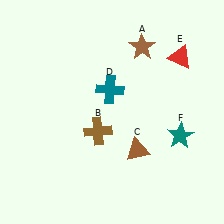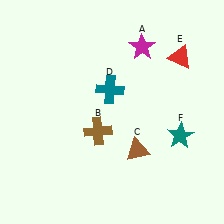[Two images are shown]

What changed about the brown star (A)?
In Image 1, A is brown. In Image 2, it changed to magenta.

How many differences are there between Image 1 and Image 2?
There is 1 difference between the two images.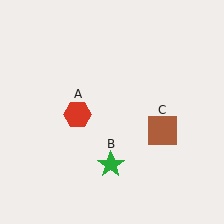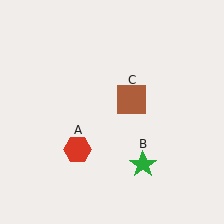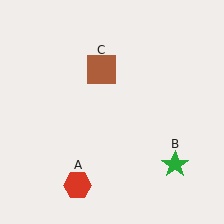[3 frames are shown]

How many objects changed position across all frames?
3 objects changed position: red hexagon (object A), green star (object B), brown square (object C).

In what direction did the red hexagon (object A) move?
The red hexagon (object A) moved down.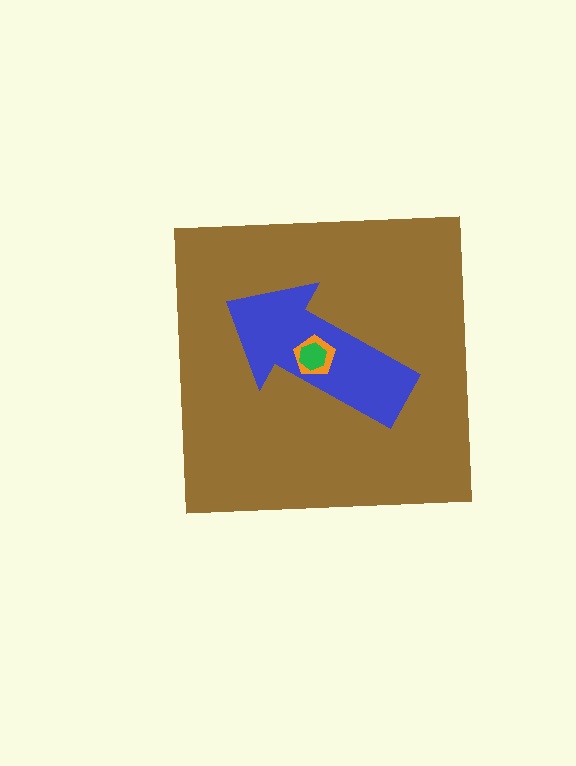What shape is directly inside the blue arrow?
The orange pentagon.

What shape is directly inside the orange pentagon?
The green hexagon.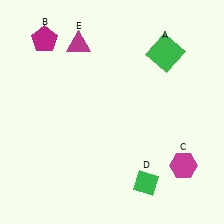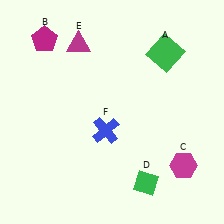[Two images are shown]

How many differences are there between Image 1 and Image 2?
There is 1 difference between the two images.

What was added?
A blue cross (F) was added in Image 2.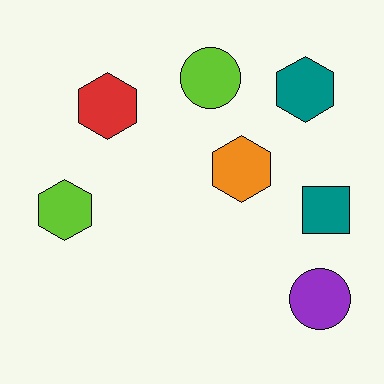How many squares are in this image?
There is 1 square.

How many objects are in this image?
There are 7 objects.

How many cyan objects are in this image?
There are no cyan objects.